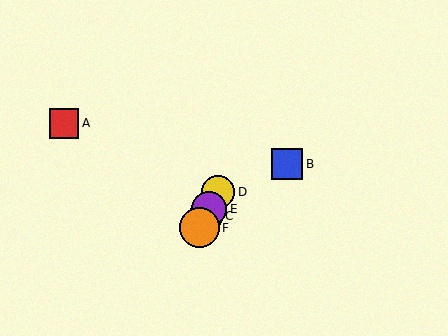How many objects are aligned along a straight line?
4 objects (C, D, E, F) are aligned along a straight line.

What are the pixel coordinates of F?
Object F is at (199, 228).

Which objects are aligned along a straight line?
Objects C, D, E, F are aligned along a straight line.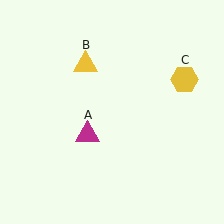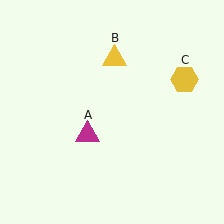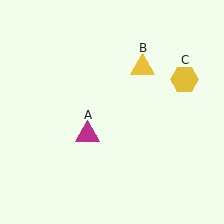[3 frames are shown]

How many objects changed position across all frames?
1 object changed position: yellow triangle (object B).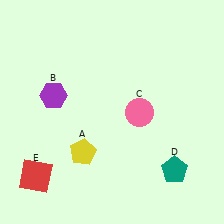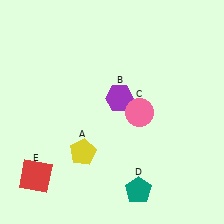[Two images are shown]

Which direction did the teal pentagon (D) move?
The teal pentagon (D) moved left.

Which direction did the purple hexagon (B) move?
The purple hexagon (B) moved right.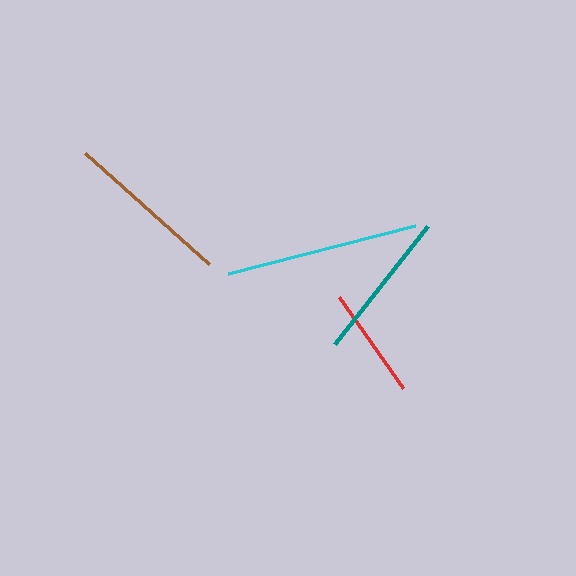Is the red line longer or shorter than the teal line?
The teal line is longer than the red line.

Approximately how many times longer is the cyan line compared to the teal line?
The cyan line is approximately 1.3 times the length of the teal line.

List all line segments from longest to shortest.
From longest to shortest: cyan, brown, teal, red.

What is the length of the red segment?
The red segment is approximately 111 pixels long.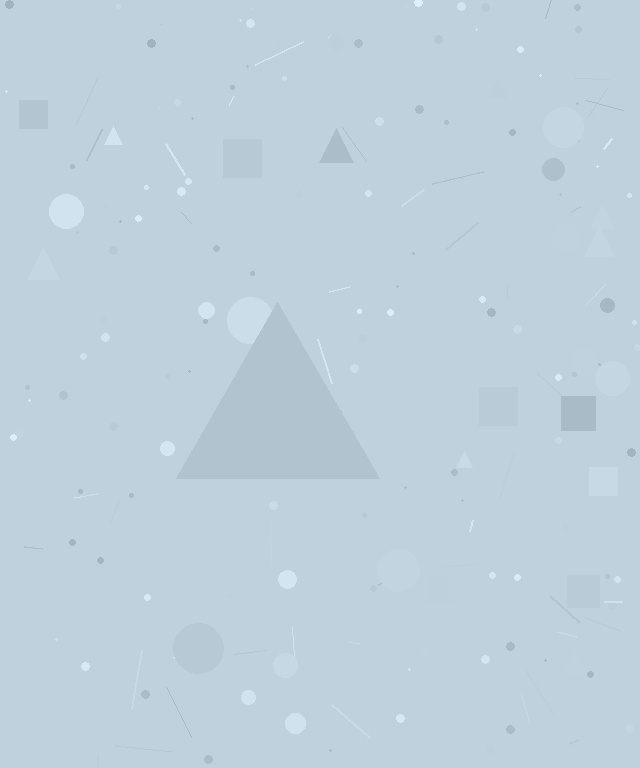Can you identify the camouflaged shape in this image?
The camouflaged shape is a triangle.